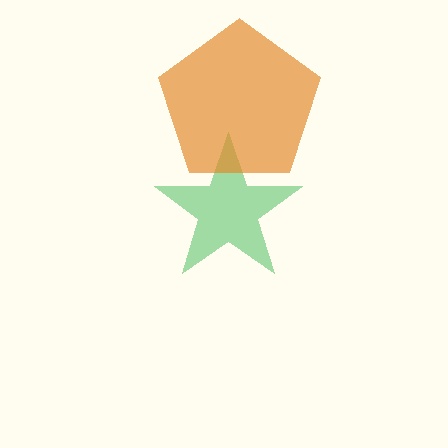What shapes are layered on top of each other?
The layered shapes are: a green star, an orange pentagon.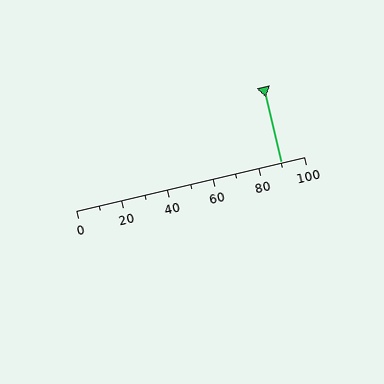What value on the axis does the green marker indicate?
The marker indicates approximately 90.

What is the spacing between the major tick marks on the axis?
The major ticks are spaced 20 apart.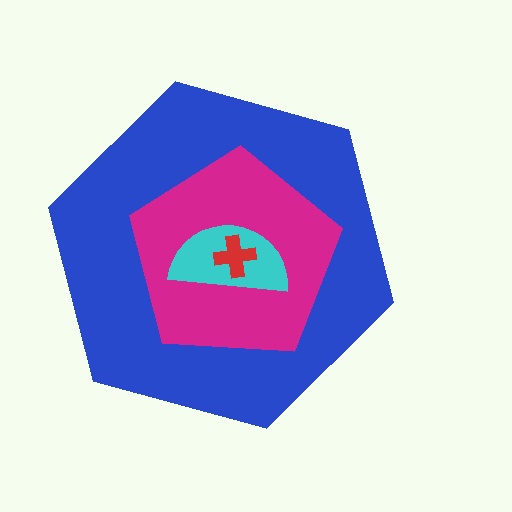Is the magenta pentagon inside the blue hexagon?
Yes.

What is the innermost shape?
The red cross.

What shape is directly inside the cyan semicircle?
The red cross.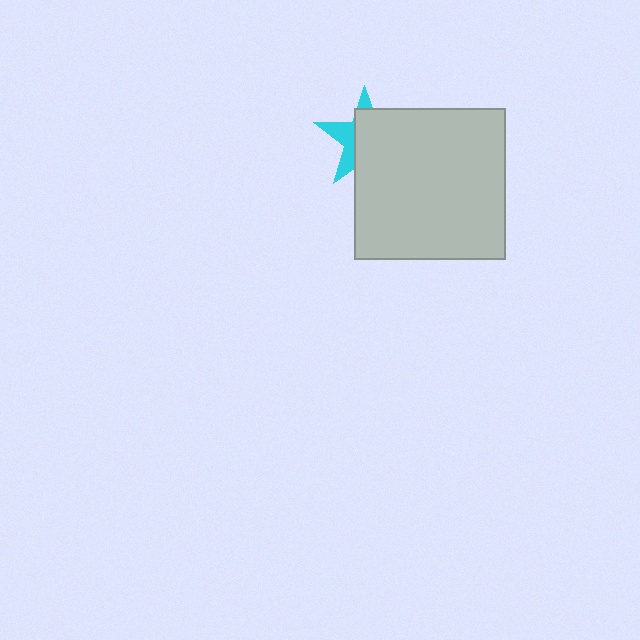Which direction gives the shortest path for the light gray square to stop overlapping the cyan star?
Moving toward the lower-right gives the shortest separation.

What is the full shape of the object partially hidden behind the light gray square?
The partially hidden object is a cyan star.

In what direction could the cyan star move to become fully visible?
The cyan star could move toward the upper-left. That would shift it out from behind the light gray square entirely.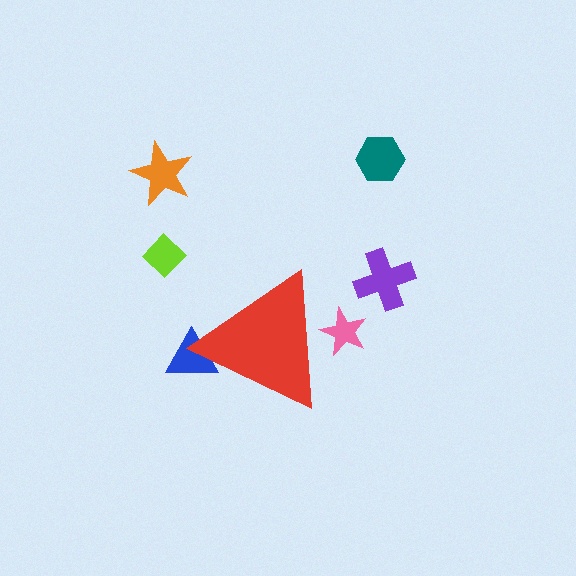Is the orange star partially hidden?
No, the orange star is fully visible.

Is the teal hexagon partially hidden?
No, the teal hexagon is fully visible.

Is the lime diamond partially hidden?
No, the lime diamond is fully visible.